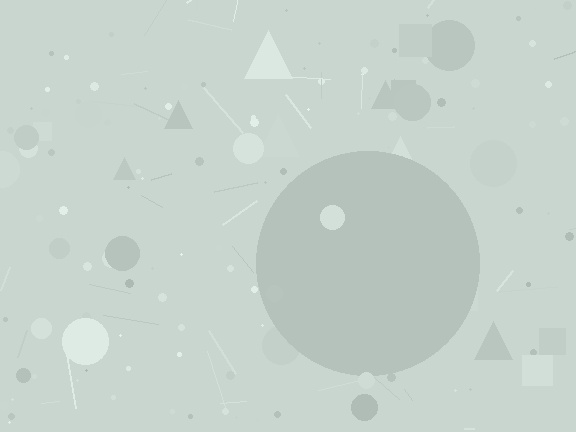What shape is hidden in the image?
A circle is hidden in the image.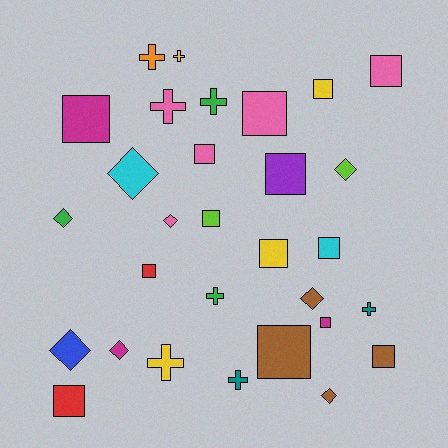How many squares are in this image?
There are 14 squares.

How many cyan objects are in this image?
There are 2 cyan objects.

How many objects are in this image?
There are 30 objects.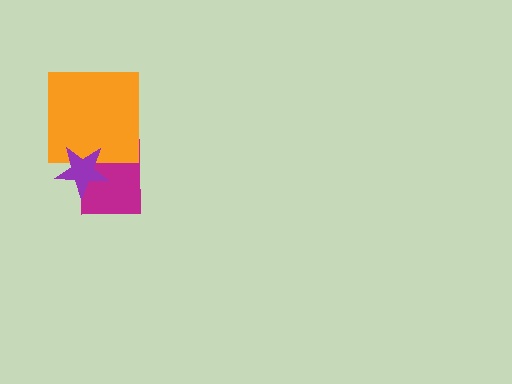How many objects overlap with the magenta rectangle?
2 objects overlap with the magenta rectangle.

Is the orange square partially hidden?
Yes, it is partially covered by another shape.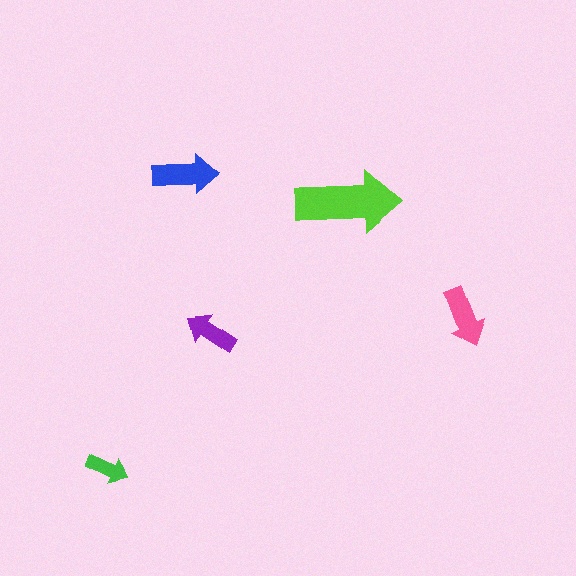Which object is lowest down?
The green arrow is bottommost.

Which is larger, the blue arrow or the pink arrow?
The blue one.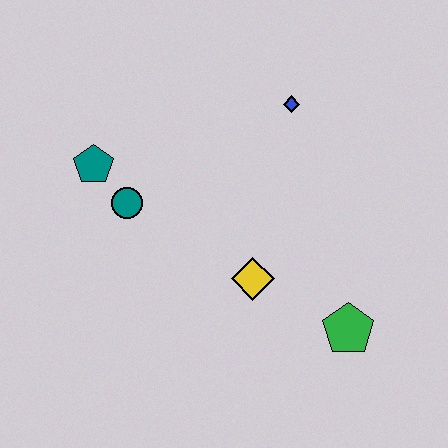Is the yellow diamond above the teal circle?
No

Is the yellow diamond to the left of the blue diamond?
Yes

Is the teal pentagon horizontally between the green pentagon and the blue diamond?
No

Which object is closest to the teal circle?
The teal pentagon is closest to the teal circle.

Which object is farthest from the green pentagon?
The teal pentagon is farthest from the green pentagon.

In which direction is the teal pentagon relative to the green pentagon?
The teal pentagon is to the left of the green pentagon.